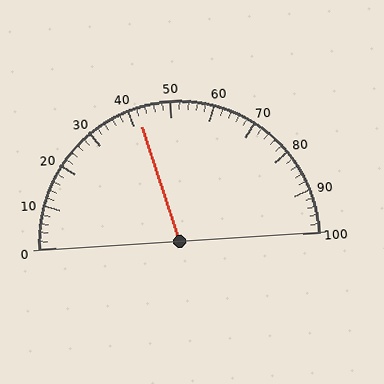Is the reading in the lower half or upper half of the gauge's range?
The reading is in the lower half of the range (0 to 100).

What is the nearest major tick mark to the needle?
The nearest major tick mark is 40.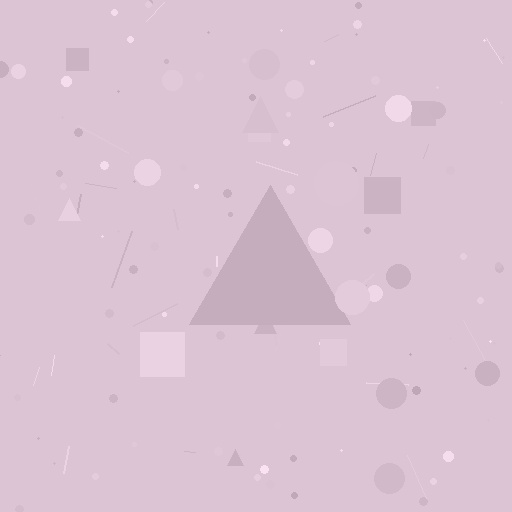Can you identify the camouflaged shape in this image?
The camouflaged shape is a triangle.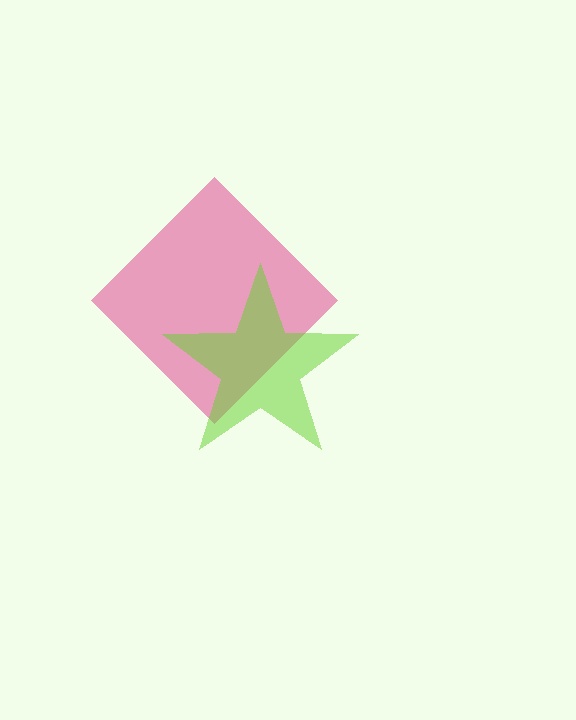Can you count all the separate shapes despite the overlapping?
Yes, there are 2 separate shapes.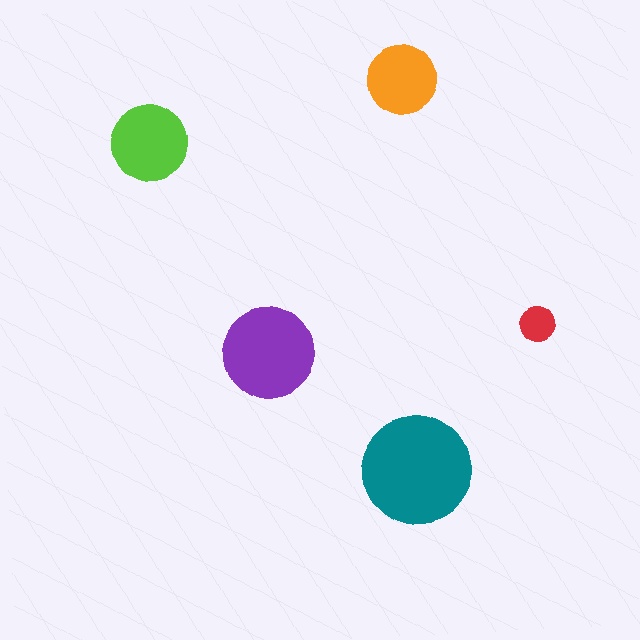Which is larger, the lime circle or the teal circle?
The teal one.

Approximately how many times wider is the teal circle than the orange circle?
About 1.5 times wider.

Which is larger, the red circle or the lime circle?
The lime one.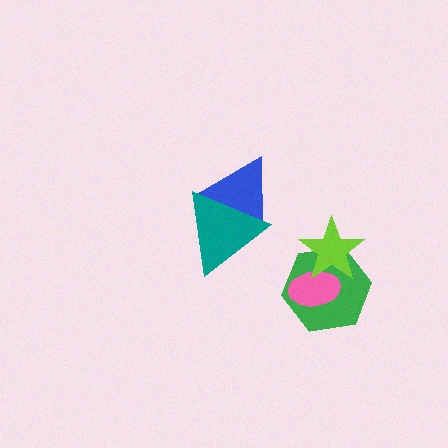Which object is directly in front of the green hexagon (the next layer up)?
The pink ellipse is directly in front of the green hexagon.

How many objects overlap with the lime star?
2 objects overlap with the lime star.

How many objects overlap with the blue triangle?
1 object overlaps with the blue triangle.